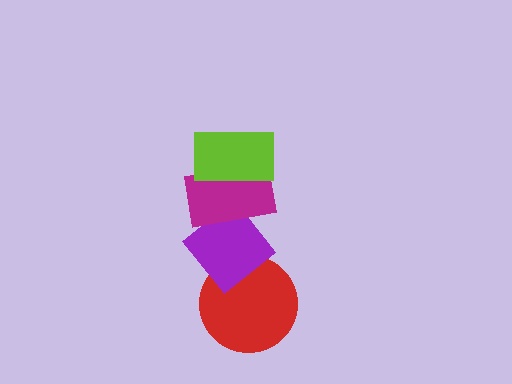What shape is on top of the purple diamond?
The magenta rectangle is on top of the purple diamond.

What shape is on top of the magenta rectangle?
The lime rectangle is on top of the magenta rectangle.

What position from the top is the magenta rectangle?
The magenta rectangle is 2nd from the top.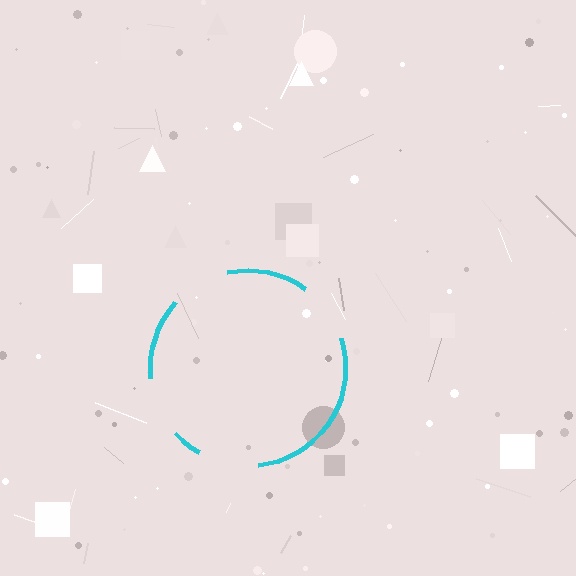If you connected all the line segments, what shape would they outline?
They would outline a circle.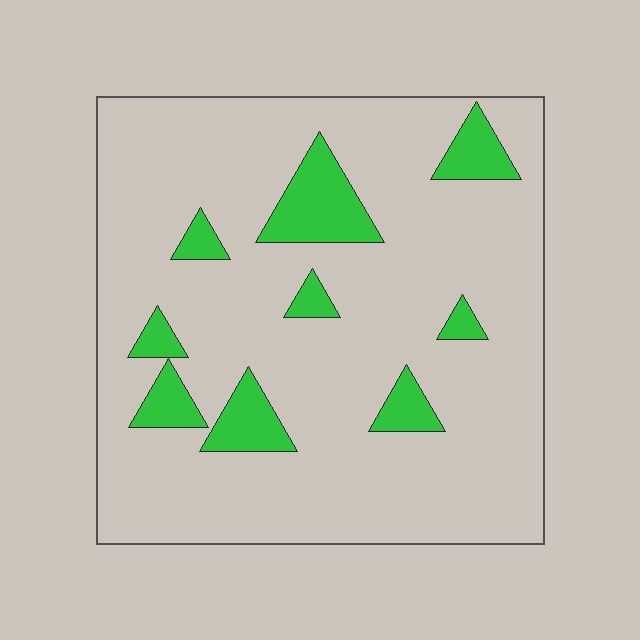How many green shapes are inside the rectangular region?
9.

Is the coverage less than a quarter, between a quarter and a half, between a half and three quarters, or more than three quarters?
Less than a quarter.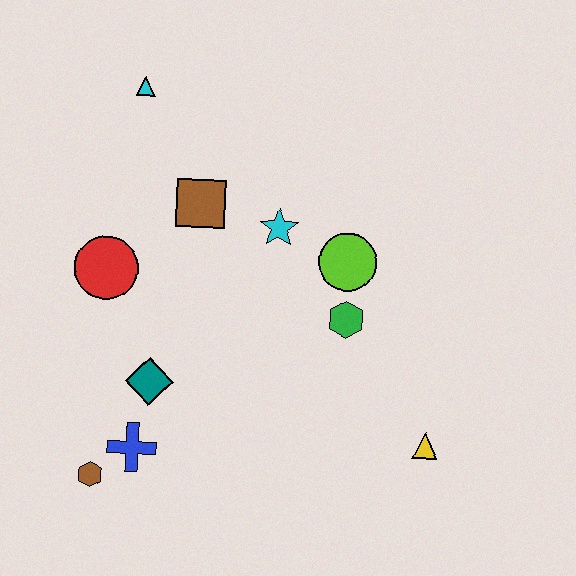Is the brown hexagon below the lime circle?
Yes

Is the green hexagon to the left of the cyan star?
No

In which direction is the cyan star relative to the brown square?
The cyan star is to the right of the brown square.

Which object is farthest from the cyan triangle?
The yellow triangle is farthest from the cyan triangle.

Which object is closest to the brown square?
The cyan star is closest to the brown square.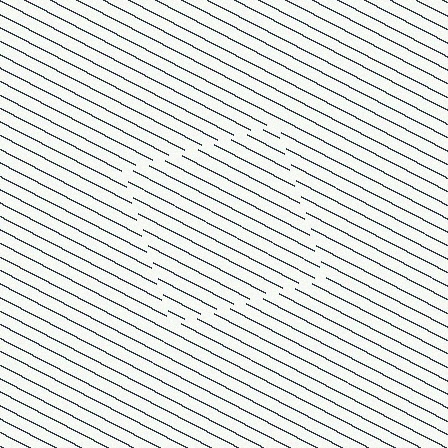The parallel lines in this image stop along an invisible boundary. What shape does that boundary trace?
An illusory square. The interior of the shape contains the same grating, shifted by half a period — the contour is defined by the phase discontinuity where line-ends from the inner and outer gratings abut.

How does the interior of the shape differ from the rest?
The interior of the shape contains the same grating, shifted by half a period — the contour is defined by the phase discontinuity where line-ends from the inner and outer gratings abut.